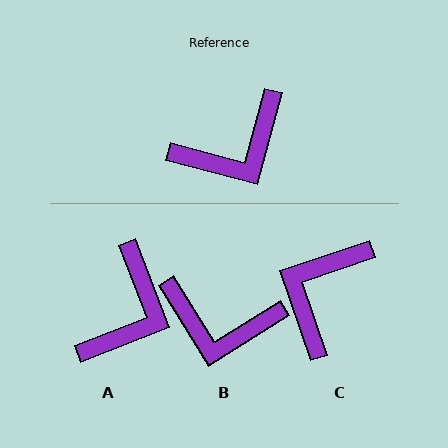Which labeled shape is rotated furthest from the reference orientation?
C, about 146 degrees away.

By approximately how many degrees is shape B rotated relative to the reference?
Approximately 43 degrees clockwise.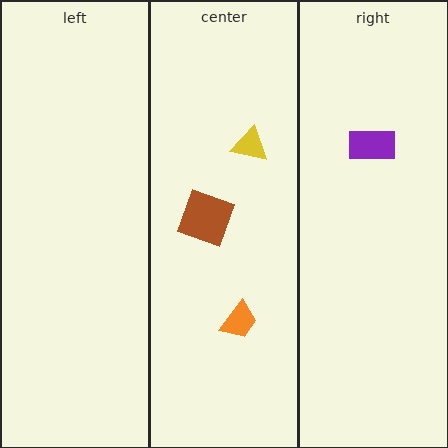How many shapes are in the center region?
3.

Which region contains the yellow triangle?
The center region.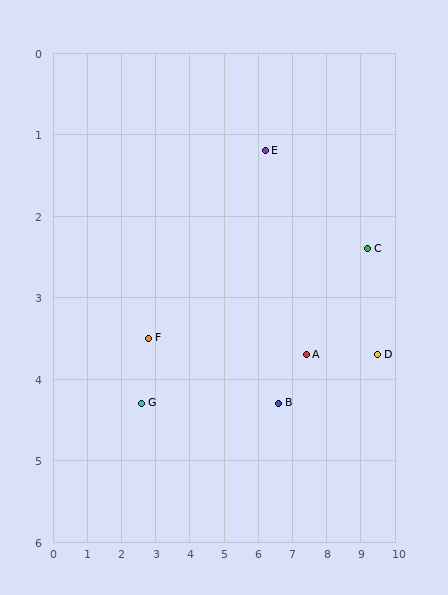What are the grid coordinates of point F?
Point F is at approximately (2.8, 3.5).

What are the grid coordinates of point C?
Point C is at approximately (9.2, 2.4).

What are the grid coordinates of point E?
Point E is at approximately (6.2, 1.2).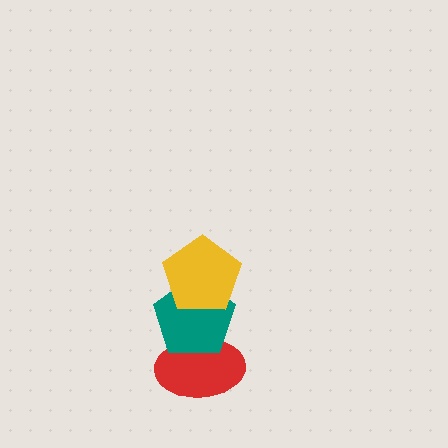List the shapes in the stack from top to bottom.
From top to bottom: the yellow pentagon, the teal pentagon, the red ellipse.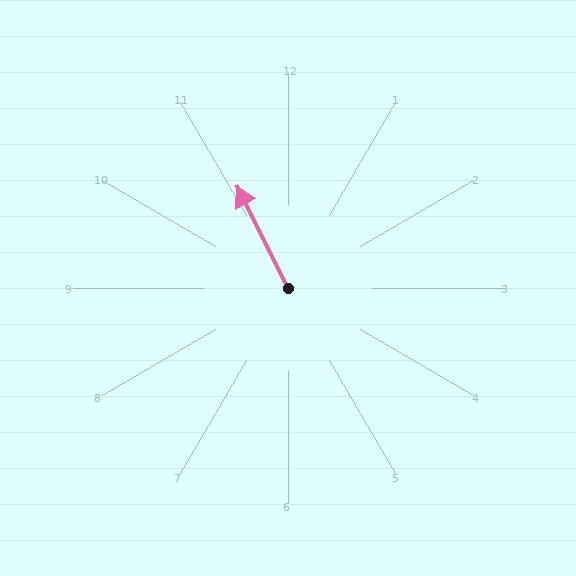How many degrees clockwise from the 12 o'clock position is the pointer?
Approximately 333 degrees.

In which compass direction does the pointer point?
Northwest.